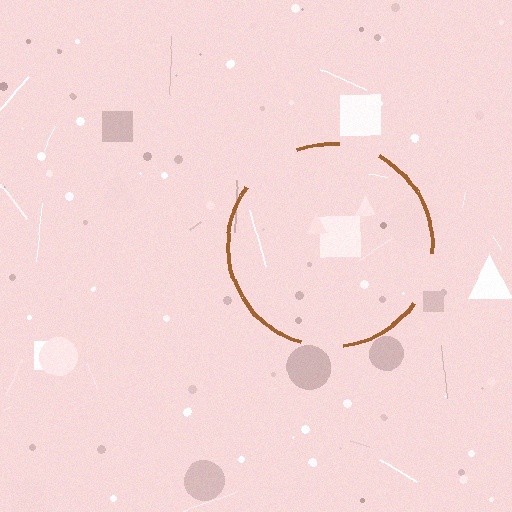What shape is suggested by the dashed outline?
The dashed outline suggests a circle.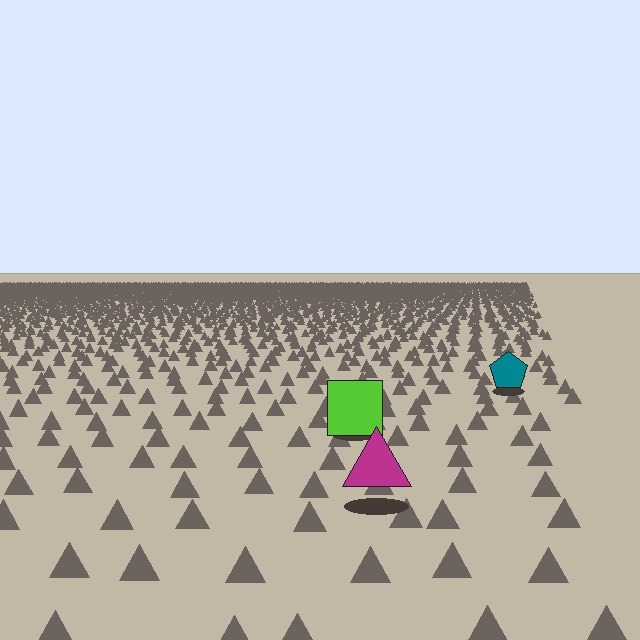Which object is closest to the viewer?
The magenta triangle is closest. The texture marks near it are larger and more spread out.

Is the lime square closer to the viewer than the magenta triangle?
No. The magenta triangle is closer — you can tell from the texture gradient: the ground texture is coarser near it.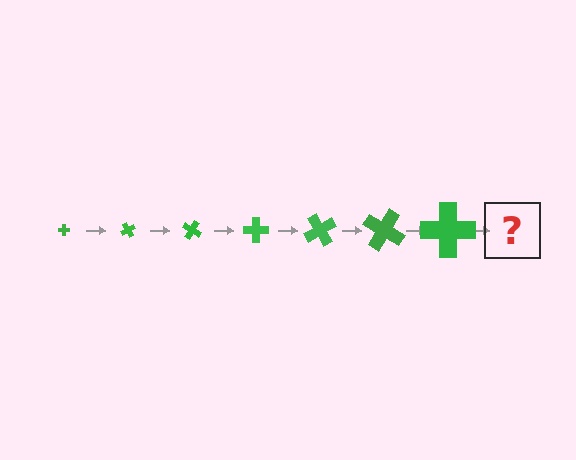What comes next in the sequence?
The next element should be a cross, larger than the previous one and rotated 420 degrees from the start.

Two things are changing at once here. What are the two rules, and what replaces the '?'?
The two rules are that the cross grows larger each step and it rotates 60 degrees each step. The '?' should be a cross, larger than the previous one and rotated 420 degrees from the start.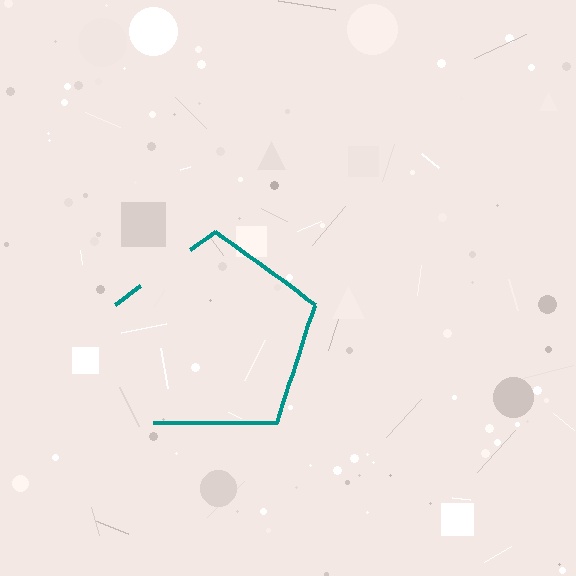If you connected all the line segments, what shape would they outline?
They would outline a pentagon.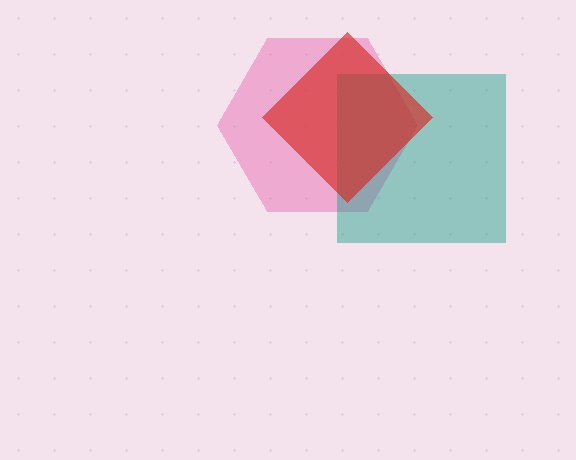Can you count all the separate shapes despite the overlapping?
Yes, there are 3 separate shapes.